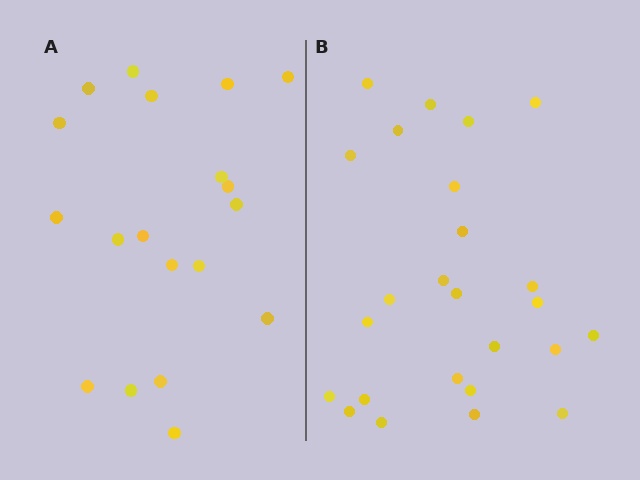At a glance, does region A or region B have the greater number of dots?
Region B (the right region) has more dots.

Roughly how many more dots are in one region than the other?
Region B has about 6 more dots than region A.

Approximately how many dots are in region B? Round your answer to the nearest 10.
About 20 dots. (The exact count is 25, which rounds to 20.)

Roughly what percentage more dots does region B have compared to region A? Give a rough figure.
About 30% more.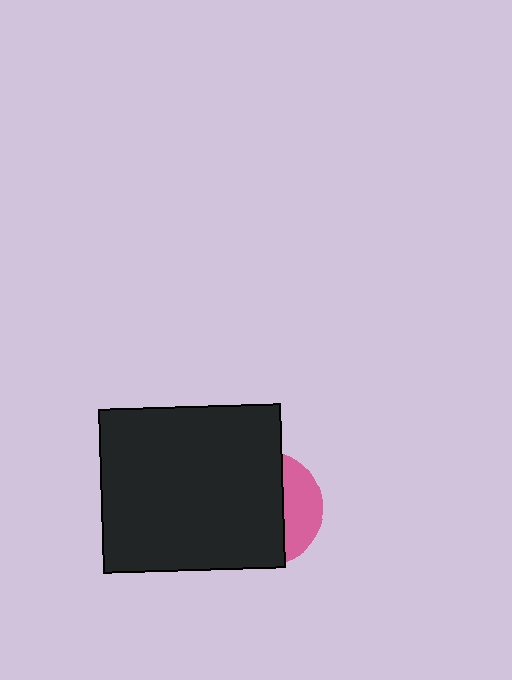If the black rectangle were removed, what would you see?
You would see the complete pink circle.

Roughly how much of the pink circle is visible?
A small part of it is visible (roughly 30%).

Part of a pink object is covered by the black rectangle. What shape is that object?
It is a circle.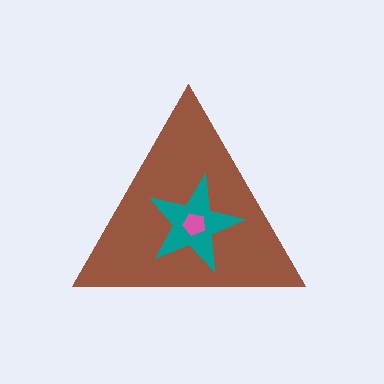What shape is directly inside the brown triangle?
The teal star.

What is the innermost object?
The pink pentagon.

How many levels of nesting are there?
3.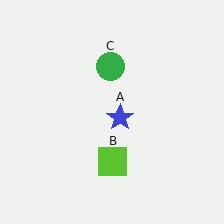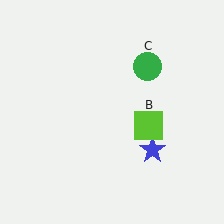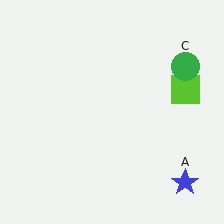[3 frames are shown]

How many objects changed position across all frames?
3 objects changed position: blue star (object A), lime square (object B), green circle (object C).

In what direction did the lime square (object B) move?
The lime square (object B) moved up and to the right.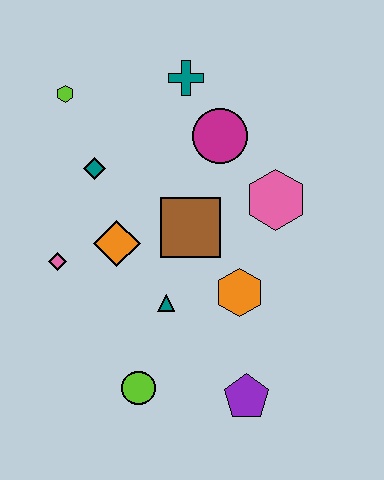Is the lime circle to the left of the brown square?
Yes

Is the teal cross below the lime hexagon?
No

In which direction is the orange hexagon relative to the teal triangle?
The orange hexagon is to the right of the teal triangle.